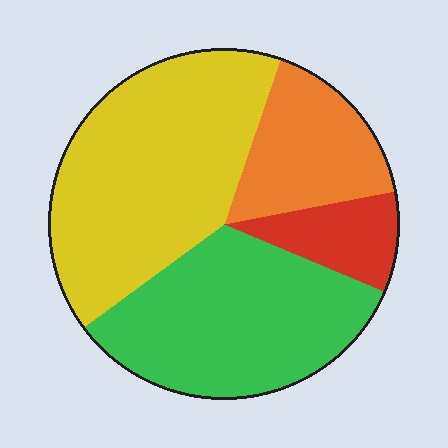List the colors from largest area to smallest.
From largest to smallest: yellow, green, orange, red.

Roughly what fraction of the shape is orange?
Orange takes up between a sixth and a third of the shape.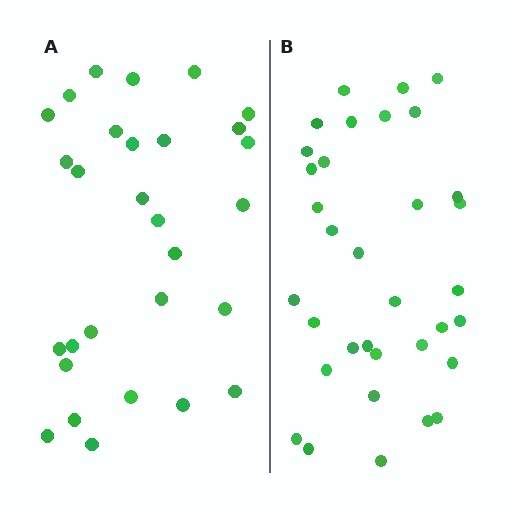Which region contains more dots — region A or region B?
Region B (the right region) has more dots.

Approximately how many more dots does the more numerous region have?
Region B has about 5 more dots than region A.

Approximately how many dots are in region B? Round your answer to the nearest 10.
About 30 dots. (The exact count is 34, which rounds to 30.)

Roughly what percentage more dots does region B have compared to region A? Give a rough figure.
About 15% more.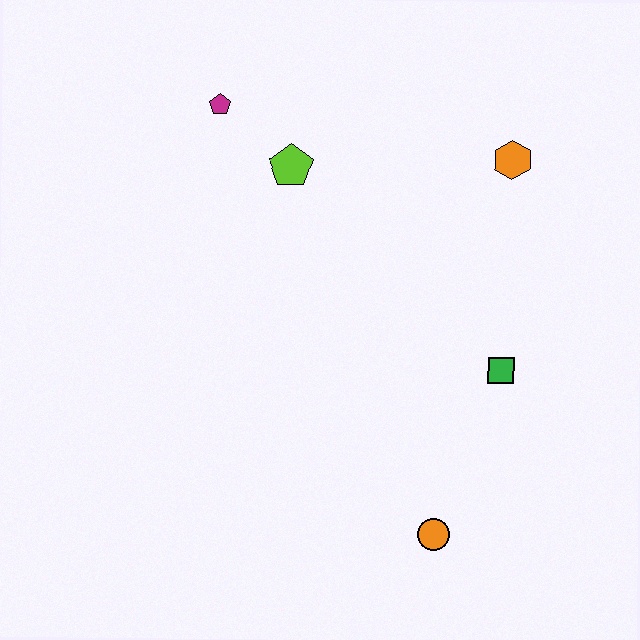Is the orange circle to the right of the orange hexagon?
No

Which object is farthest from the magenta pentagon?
The orange circle is farthest from the magenta pentagon.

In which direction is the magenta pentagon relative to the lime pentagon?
The magenta pentagon is to the left of the lime pentagon.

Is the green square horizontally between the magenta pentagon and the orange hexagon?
Yes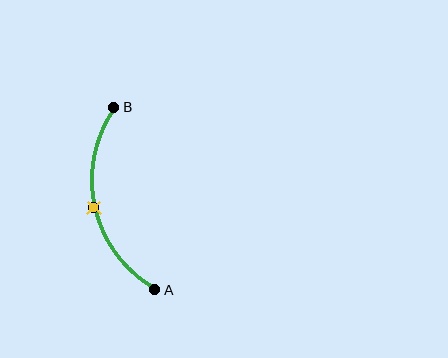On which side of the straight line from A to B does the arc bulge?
The arc bulges to the left of the straight line connecting A and B.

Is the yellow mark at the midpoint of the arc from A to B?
Yes. The yellow mark lies on the arc at equal arc-length from both A and B — it is the arc midpoint.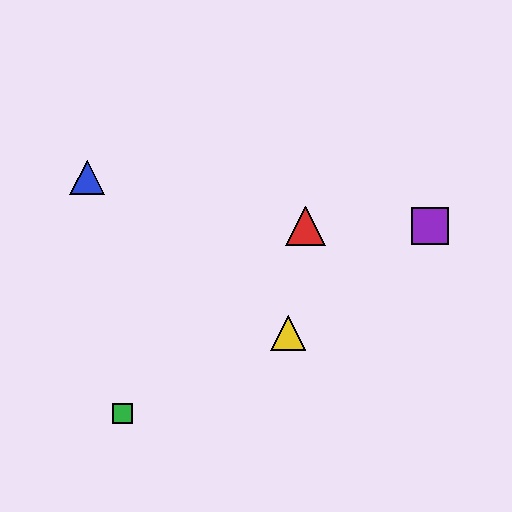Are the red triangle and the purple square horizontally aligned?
Yes, both are at y≈226.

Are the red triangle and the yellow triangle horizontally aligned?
No, the red triangle is at y≈226 and the yellow triangle is at y≈333.